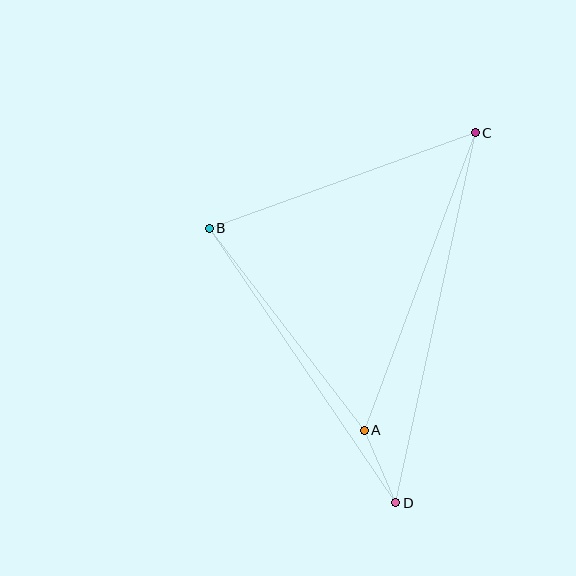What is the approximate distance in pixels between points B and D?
The distance between B and D is approximately 332 pixels.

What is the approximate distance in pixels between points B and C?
The distance between B and C is approximately 283 pixels.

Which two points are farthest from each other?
Points C and D are farthest from each other.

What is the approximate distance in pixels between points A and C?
The distance between A and C is approximately 318 pixels.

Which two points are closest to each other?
Points A and D are closest to each other.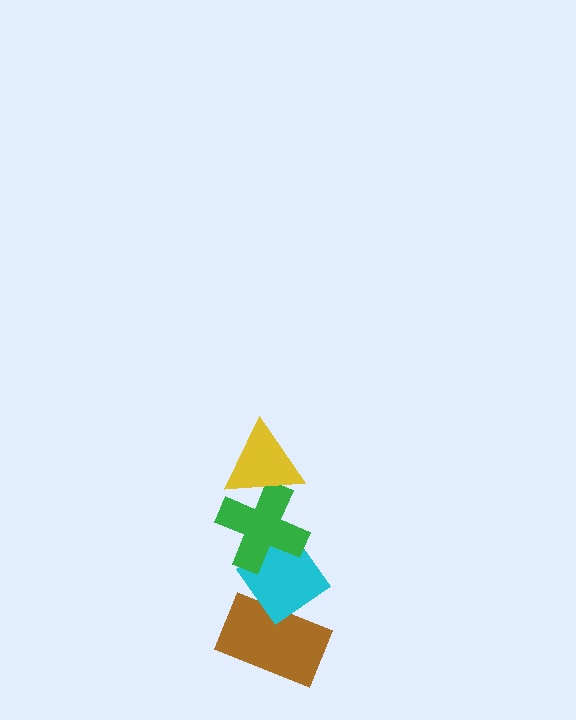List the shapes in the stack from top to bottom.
From top to bottom: the yellow triangle, the green cross, the cyan diamond, the brown rectangle.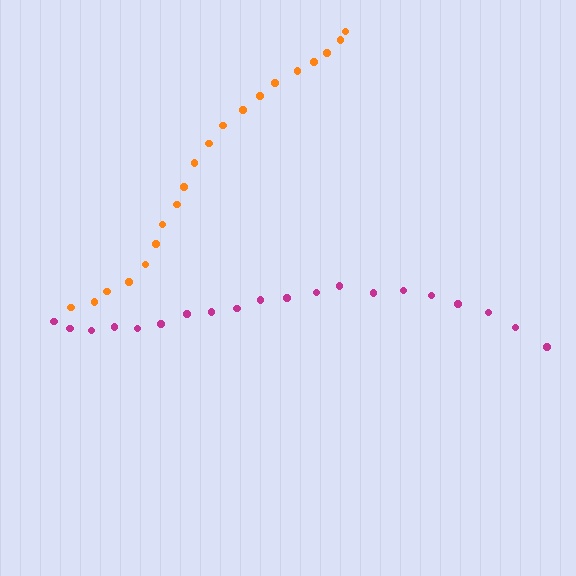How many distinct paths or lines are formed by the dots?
There are 2 distinct paths.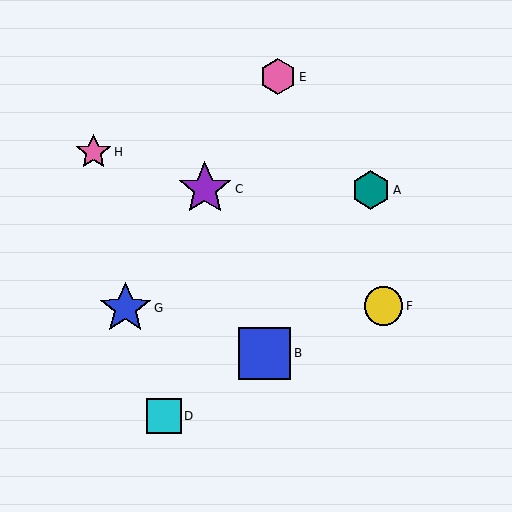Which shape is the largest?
The purple star (labeled C) is the largest.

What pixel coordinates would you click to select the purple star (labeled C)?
Click at (205, 189) to select the purple star C.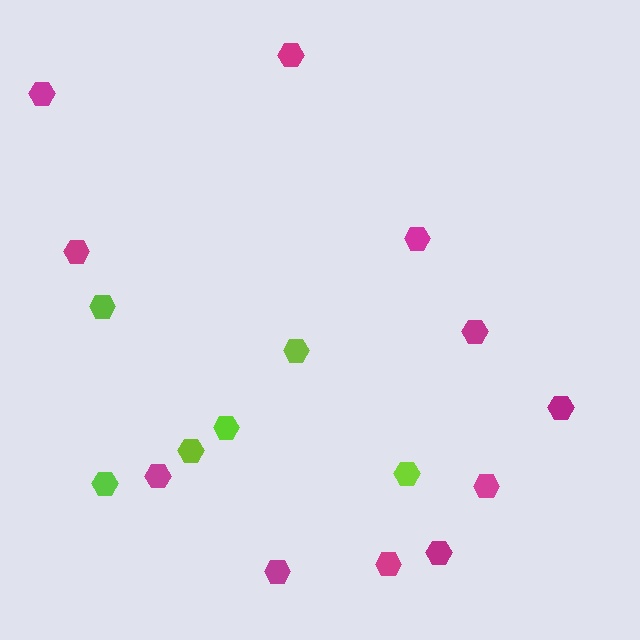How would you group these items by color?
There are 2 groups: one group of magenta hexagons (11) and one group of lime hexagons (6).